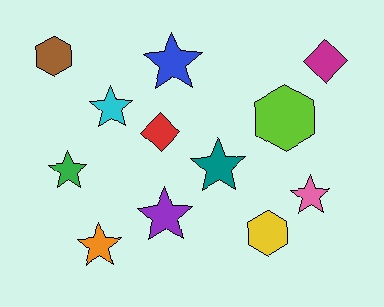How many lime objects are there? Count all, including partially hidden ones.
There is 1 lime object.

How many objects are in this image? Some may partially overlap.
There are 12 objects.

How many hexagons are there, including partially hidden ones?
There are 3 hexagons.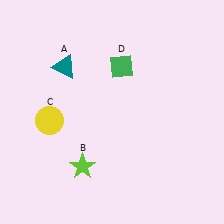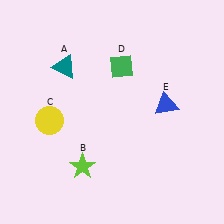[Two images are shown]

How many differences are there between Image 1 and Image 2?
There is 1 difference between the two images.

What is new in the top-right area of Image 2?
A blue triangle (E) was added in the top-right area of Image 2.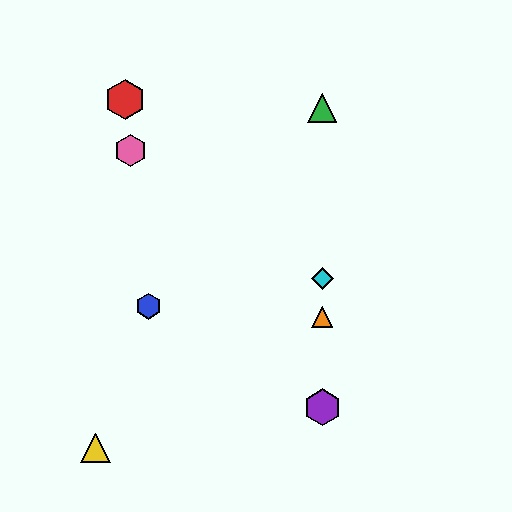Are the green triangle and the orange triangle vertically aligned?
Yes, both are at x≈322.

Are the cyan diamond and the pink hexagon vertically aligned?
No, the cyan diamond is at x≈322 and the pink hexagon is at x≈131.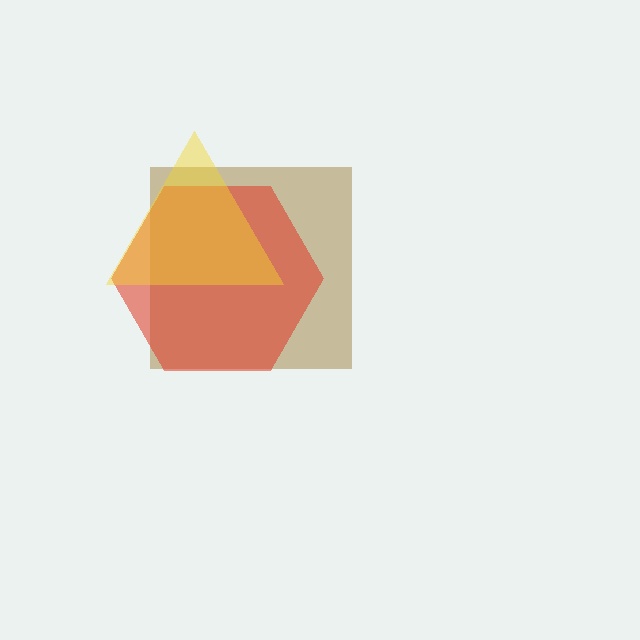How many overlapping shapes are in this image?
There are 3 overlapping shapes in the image.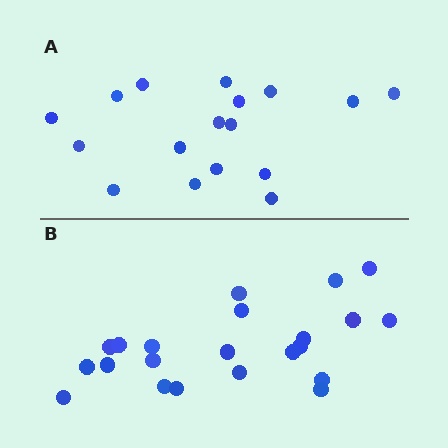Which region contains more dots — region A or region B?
Region B (the bottom region) has more dots.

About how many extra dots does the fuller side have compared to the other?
Region B has about 5 more dots than region A.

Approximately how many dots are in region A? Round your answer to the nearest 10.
About 20 dots. (The exact count is 17, which rounds to 20.)